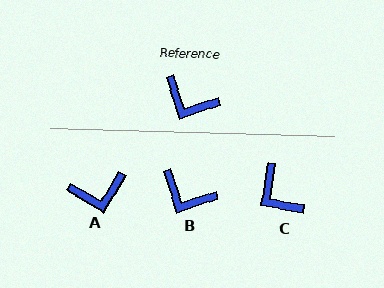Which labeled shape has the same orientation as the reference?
B.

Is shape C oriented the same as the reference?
No, it is off by about 28 degrees.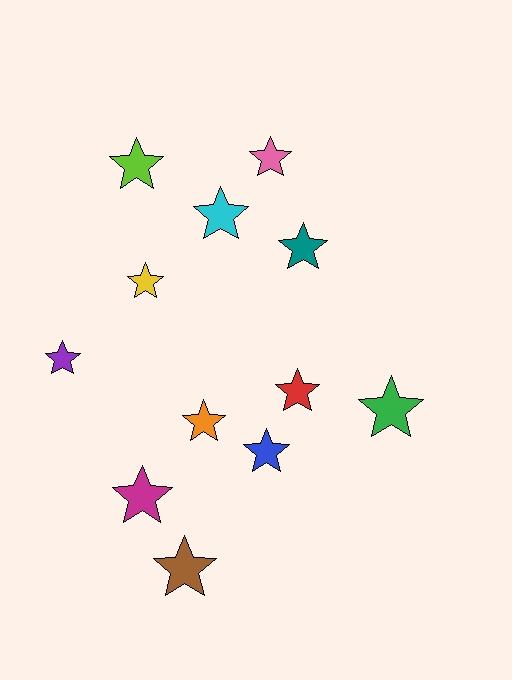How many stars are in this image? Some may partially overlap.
There are 12 stars.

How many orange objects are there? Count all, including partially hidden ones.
There is 1 orange object.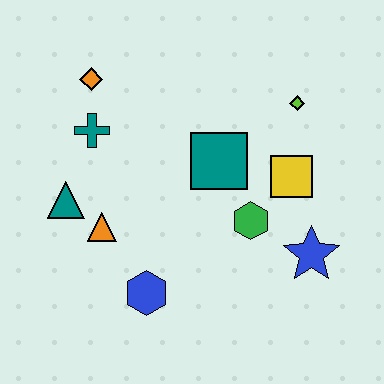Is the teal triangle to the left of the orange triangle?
Yes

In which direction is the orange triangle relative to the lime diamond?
The orange triangle is to the left of the lime diamond.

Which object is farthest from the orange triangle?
The lime diamond is farthest from the orange triangle.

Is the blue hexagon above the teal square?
No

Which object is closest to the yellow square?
The green hexagon is closest to the yellow square.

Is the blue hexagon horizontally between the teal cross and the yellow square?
Yes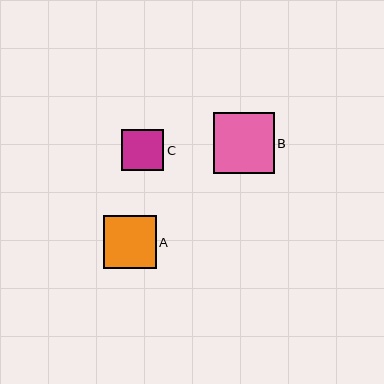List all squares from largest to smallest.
From largest to smallest: B, A, C.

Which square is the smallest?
Square C is the smallest with a size of approximately 42 pixels.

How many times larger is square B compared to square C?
Square B is approximately 1.5 times the size of square C.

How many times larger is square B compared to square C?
Square B is approximately 1.5 times the size of square C.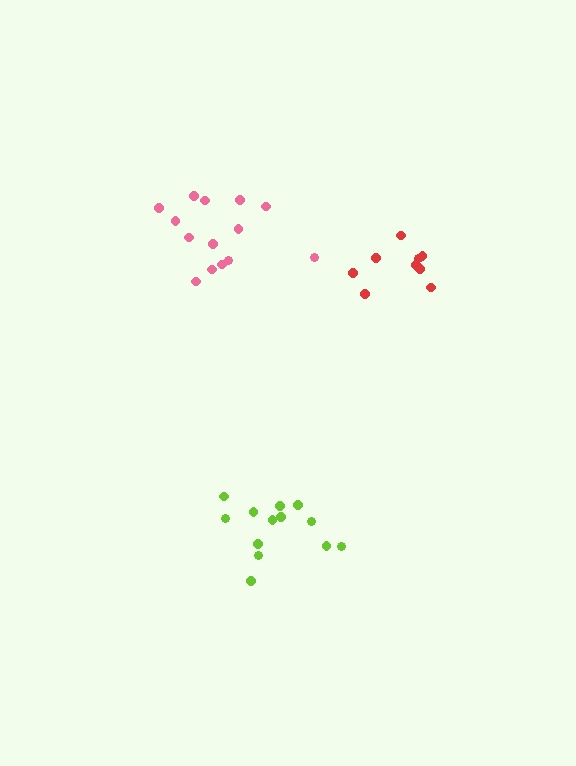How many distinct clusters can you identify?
There are 3 distinct clusters.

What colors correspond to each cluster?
The clusters are colored: red, lime, pink.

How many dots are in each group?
Group 1: 9 dots, Group 2: 13 dots, Group 3: 14 dots (36 total).